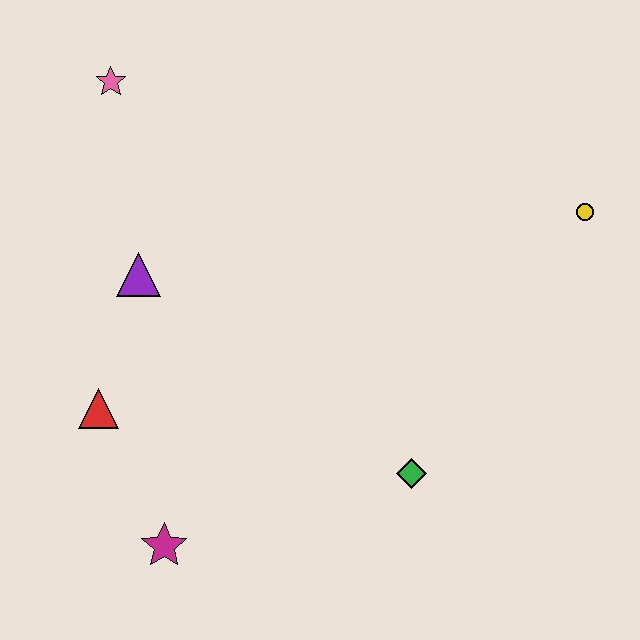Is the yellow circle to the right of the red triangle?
Yes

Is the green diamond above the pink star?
No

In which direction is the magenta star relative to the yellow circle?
The magenta star is to the left of the yellow circle.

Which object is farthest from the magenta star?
The yellow circle is farthest from the magenta star.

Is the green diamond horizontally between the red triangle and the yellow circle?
Yes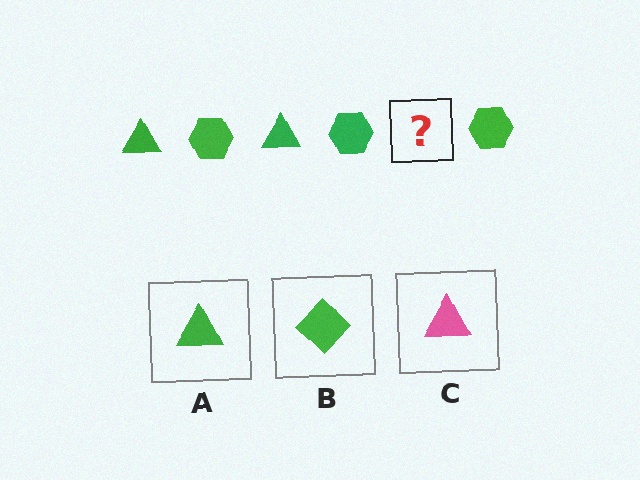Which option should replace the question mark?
Option A.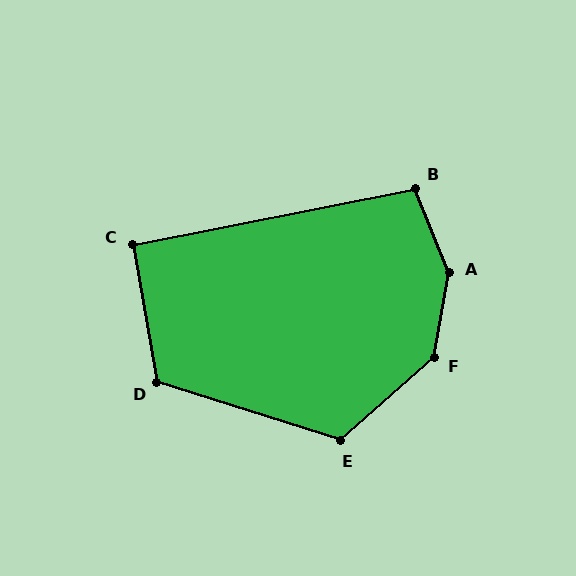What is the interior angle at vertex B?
Approximately 101 degrees (obtuse).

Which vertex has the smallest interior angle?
C, at approximately 91 degrees.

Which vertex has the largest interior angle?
A, at approximately 148 degrees.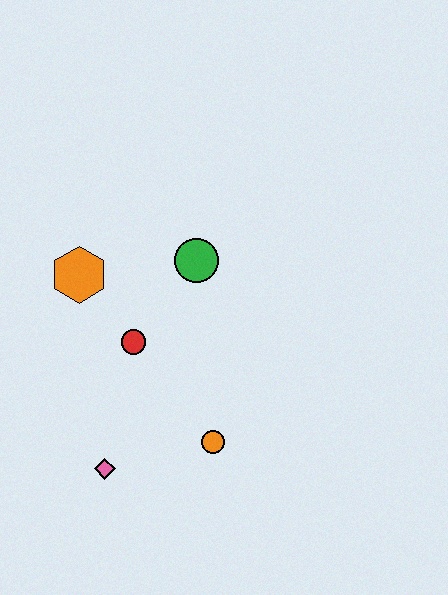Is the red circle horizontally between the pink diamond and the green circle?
Yes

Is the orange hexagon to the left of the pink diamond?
Yes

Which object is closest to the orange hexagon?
The red circle is closest to the orange hexagon.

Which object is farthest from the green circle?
The pink diamond is farthest from the green circle.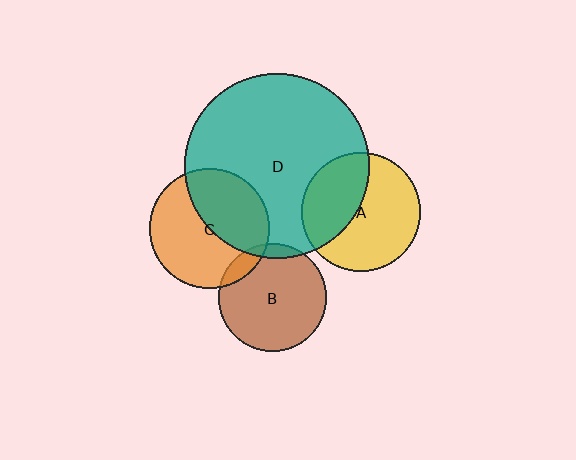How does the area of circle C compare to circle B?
Approximately 1.2 times.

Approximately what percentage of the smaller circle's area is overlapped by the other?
Approximately 45%.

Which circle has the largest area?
Circle D (teal).